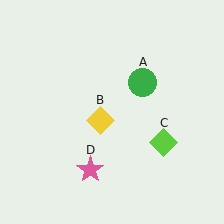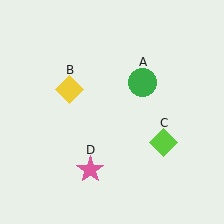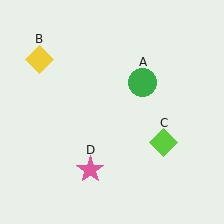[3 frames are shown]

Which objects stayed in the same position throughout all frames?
Green circle (object A) and lime diamond (object C) and pink star (object D) remained stationary.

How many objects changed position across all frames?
1 object changed position: yellow diamond (object B).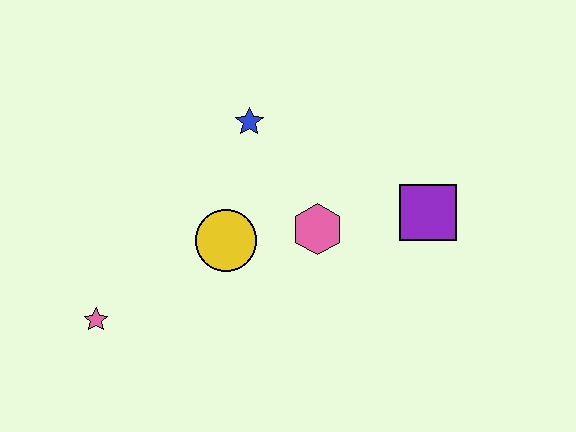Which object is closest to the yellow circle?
The pink hexagon is closest to the yellow circle.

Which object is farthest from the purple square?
The pink star is farthest from the purple square.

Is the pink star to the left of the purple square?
Yes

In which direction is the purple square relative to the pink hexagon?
The purple square is to the right of the pink hexagon.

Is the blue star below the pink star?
No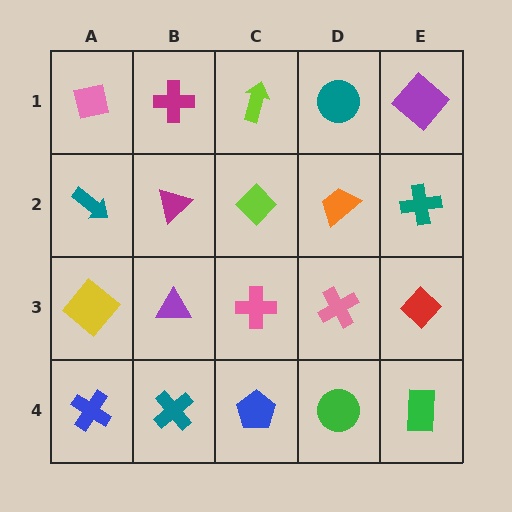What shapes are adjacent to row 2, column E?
A purple diamond (row 1, column E), a red diamond (row 3, column E), an orange trapezoid (row 2, column D).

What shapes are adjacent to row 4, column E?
A red diamond (row 3, column E), a green circle (row 4, column D).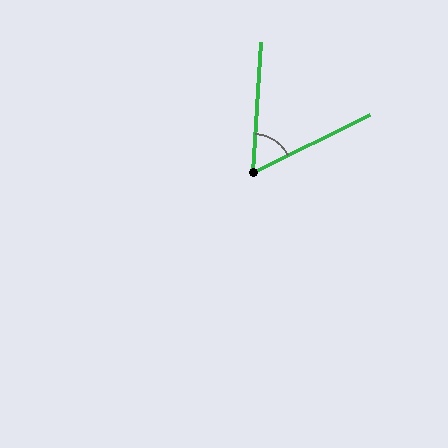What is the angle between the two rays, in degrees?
Approximately 60 degrees.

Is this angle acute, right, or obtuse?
It is acute.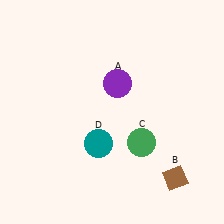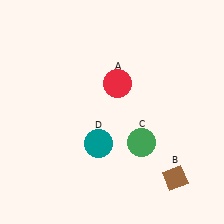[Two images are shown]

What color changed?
The circle (A) changed from purple in Image 1 to red in Image 2.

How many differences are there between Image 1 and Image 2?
There is 1 difference between the two images.